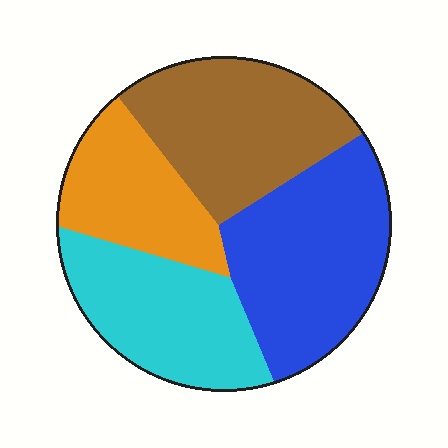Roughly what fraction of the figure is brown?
Brown covers about 25% of the figure.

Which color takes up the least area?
Orange, at roughly 20%.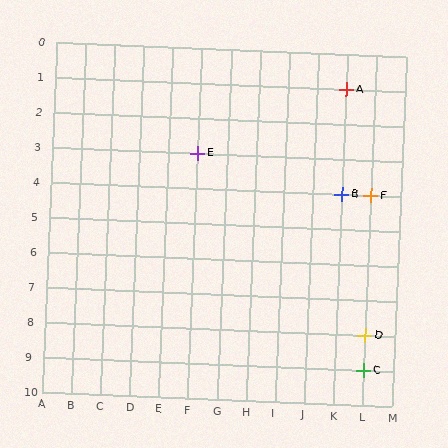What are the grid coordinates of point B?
Point B is at grid coordinates (K, 4).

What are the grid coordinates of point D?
Point D is at grid coordinates (L, 8).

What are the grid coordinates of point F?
Point F is at grid coordinates (L, 4).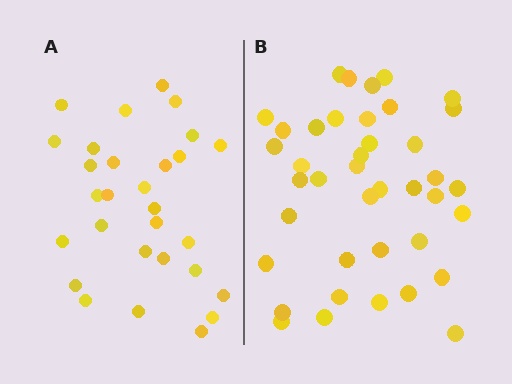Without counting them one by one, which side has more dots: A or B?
Region B (the right region) has more dots.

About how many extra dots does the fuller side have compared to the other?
Region B has roughly 12 or so more dots than region A.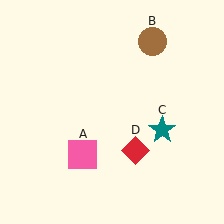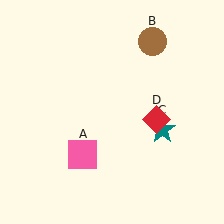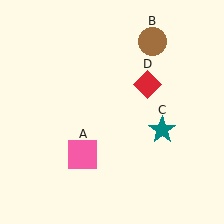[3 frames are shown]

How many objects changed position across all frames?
1 object changed position: red diamond (object D).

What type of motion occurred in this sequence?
The red diamond (object D) rotated counterclockwise around the center of the scene.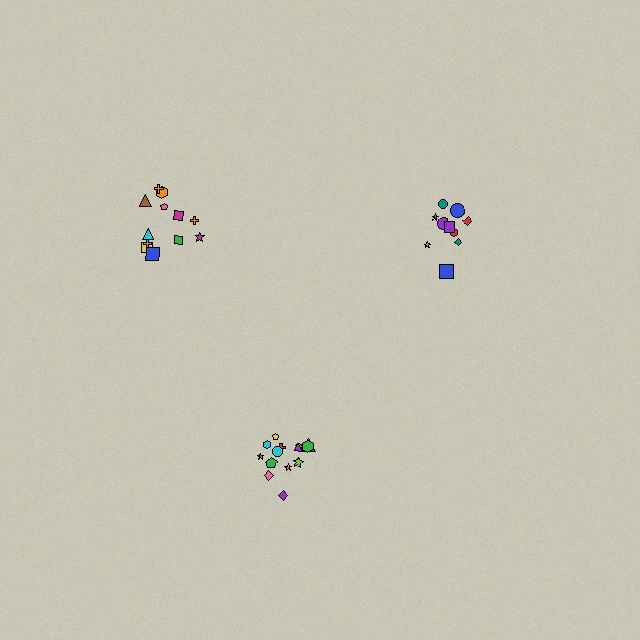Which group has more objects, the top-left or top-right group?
The top-left group.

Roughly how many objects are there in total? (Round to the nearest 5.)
Roughly 35 objects in total.